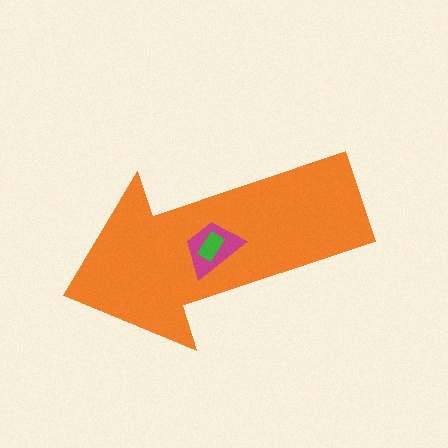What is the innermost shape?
The green rectangle.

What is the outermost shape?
The orange arrow.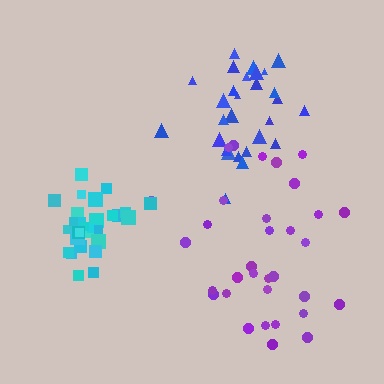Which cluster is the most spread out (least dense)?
Purple.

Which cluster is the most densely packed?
Cyan.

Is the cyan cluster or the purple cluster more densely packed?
Cyan.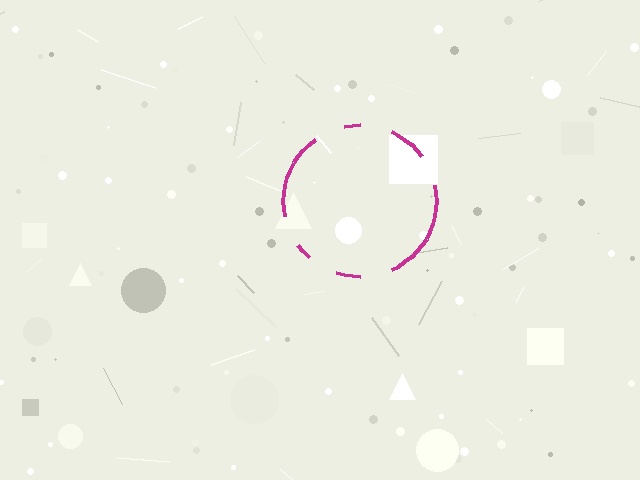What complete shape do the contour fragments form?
The contour fragments form a circle.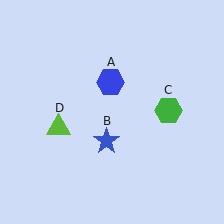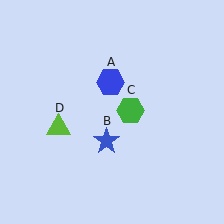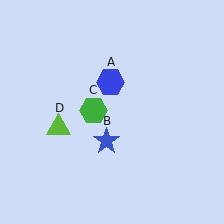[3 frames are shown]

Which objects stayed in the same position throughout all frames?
Blue hexagon (object A) and blue star (object B) and lime triangle (object D) remained stationary.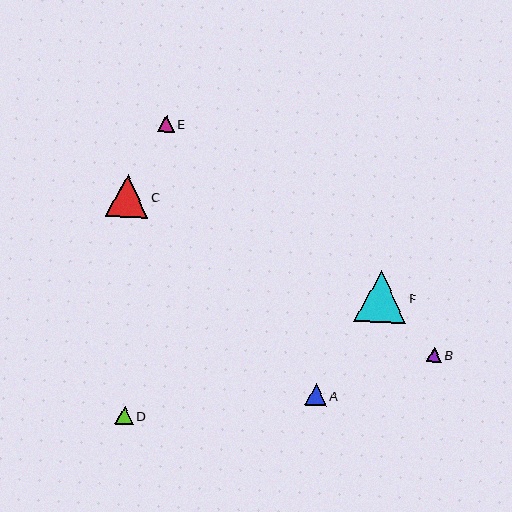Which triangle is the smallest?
Triangle B is the smallest with a size of approximately 15 pixels.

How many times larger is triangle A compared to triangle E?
Triangle A is approximately 1.3 times the size of triangle E.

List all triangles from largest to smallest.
From largest to smallest: F, C, A, D, E, B.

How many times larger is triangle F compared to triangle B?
Triangle F is approximately 3.5 times the size of triangle B.